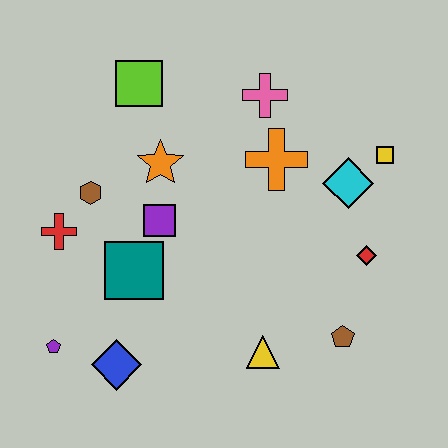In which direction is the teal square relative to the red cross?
The teal square is to the right of the red cross.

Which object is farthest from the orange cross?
The purple pentagon is farthest from the orange cross.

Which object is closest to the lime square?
The orange star is closest to the lime square.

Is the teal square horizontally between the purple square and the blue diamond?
Yes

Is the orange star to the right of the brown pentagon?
No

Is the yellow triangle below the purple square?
Yes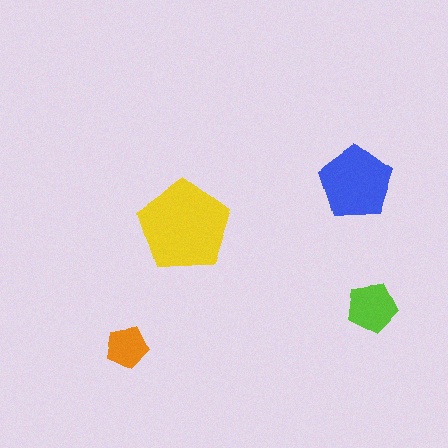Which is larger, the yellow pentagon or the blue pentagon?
The yellow one.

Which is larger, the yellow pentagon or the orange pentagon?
The yellow one.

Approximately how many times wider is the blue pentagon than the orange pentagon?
About 1.5 times wider.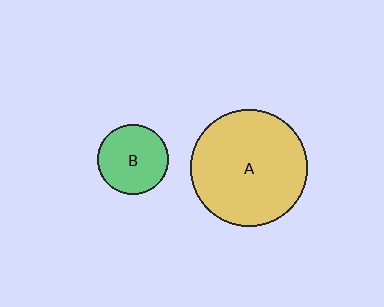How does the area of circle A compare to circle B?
Approximately 2.8 times.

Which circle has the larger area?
Circle A (yellow).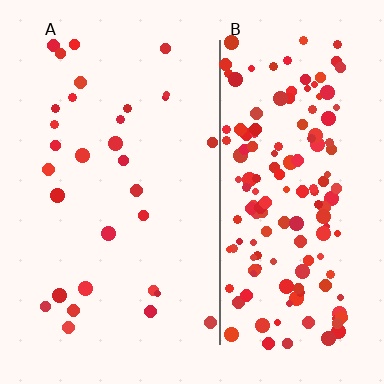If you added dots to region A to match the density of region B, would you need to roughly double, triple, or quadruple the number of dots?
Approximately quadruple.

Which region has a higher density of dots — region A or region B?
B (the right).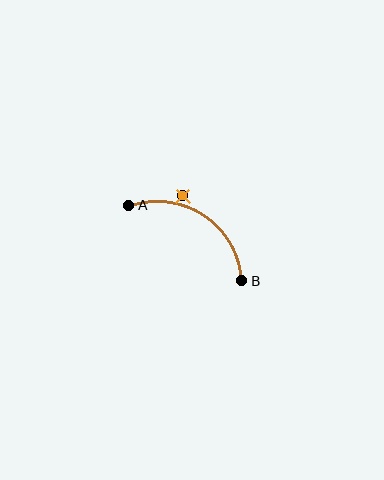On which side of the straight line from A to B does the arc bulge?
The arc bulges above and to the right of the straight line connecting A and B.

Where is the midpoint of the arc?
The arc midpoint is the point on the curve farthest from the straight line joining A and B. It sits above and to the right of that line.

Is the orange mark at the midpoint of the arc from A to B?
No — the orange mark does not lie on the arc at all. It sits slightly outside the curve.